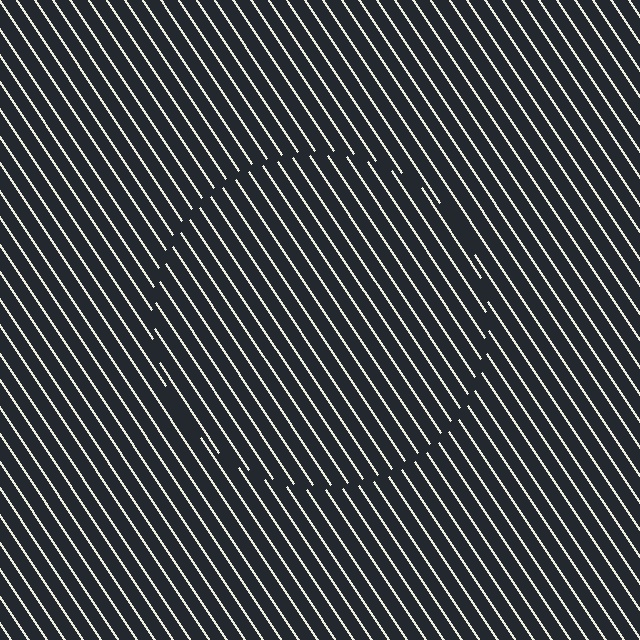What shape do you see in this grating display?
An illusory circle. The interior of the shape contains the same grating, shifted by half a period — the contour is defined by the phase discontinuity where line-ends from the inner and outer gratings abut.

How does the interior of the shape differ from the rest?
The interior of the shape contains the same grating, shifted by half a period — the contour is defined by the phase discontinuity where line-ends from the inner and outer gratings abut.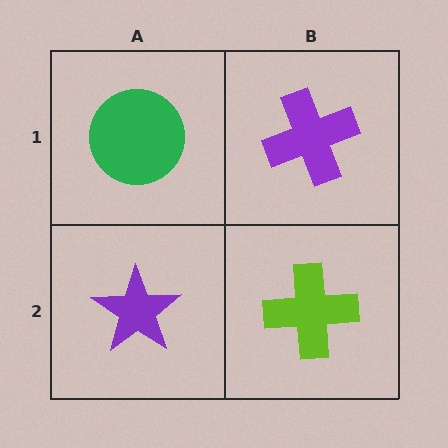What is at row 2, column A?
A purple star.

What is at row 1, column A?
A green circle.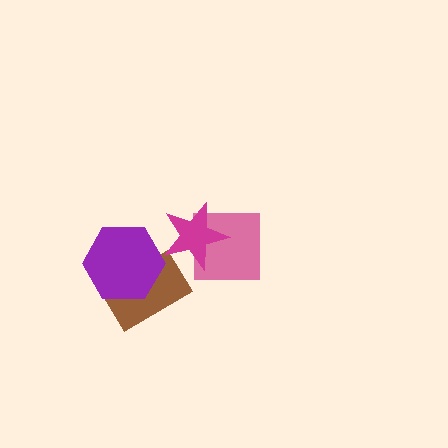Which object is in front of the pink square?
The magenta star is in front of the pink square.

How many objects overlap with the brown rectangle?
1 object overlaps with the brown rectangle.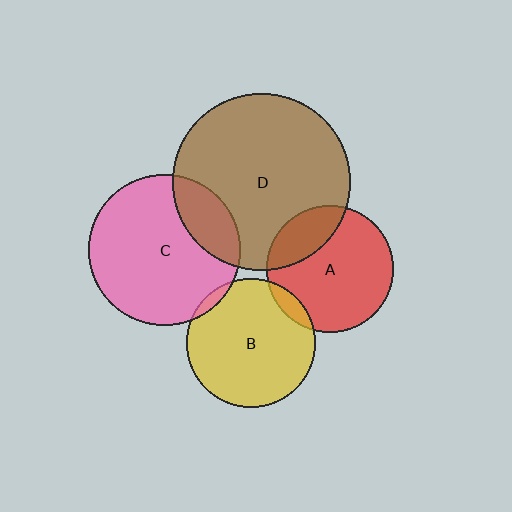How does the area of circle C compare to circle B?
Approximately 1.4 times.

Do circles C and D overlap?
Yes.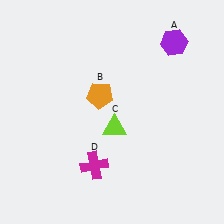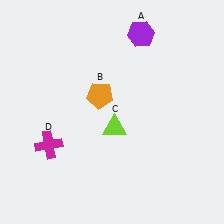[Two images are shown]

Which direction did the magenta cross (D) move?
The magenta cross (D) moved left.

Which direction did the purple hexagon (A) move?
The purple hexagon (A) moved left.